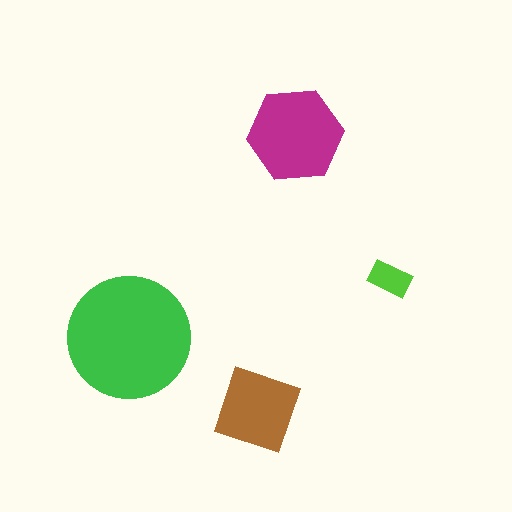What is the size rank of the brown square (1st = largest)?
3rd.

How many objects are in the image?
There are 4 objects in the image.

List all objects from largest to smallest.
The green circle, the magenta hexagon, the brown square, the lime rectangle.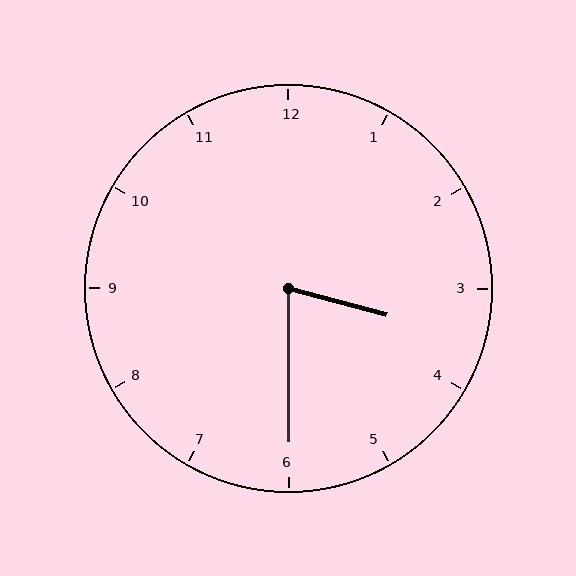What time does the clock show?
3:30.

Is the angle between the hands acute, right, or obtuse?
It is acute.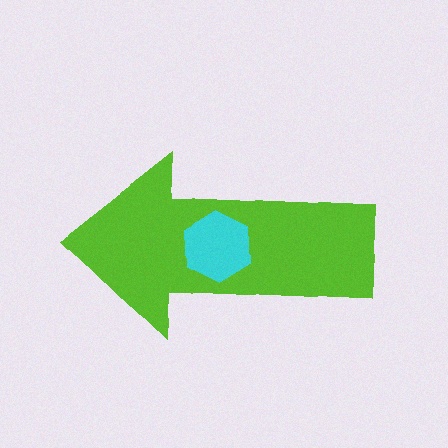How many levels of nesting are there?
2.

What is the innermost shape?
The cyan hexagon.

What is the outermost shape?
The lime arrow.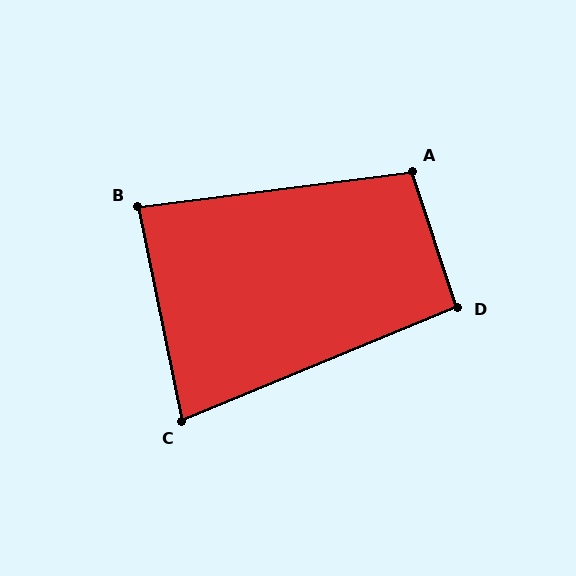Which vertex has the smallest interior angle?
C, at approximately 79 degrees.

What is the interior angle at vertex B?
Approximately 86 degrees (approximately right).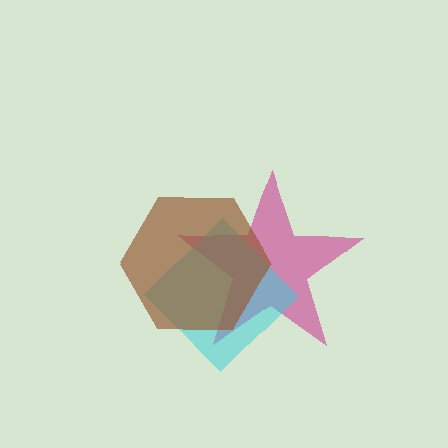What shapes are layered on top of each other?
The layered shapes are: a magenta star, a cyan diamond, a brown hexagon.